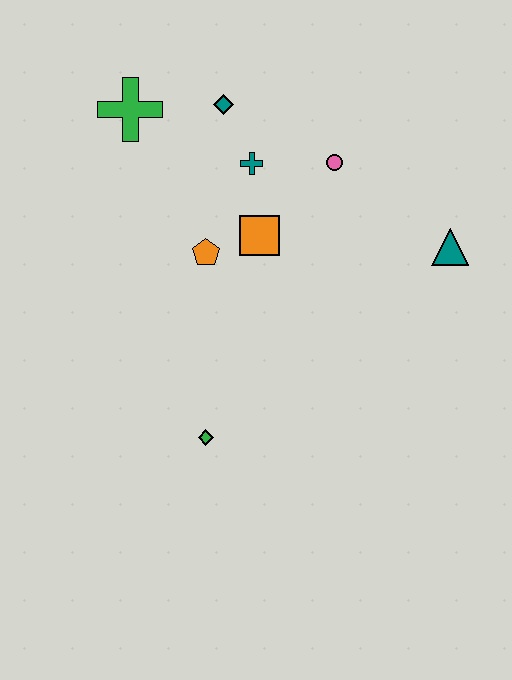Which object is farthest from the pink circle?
The green diamond is farthest from the pink circle.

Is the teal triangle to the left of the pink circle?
No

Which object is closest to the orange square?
The orange pentagon is closest to the orange square.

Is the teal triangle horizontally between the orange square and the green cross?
No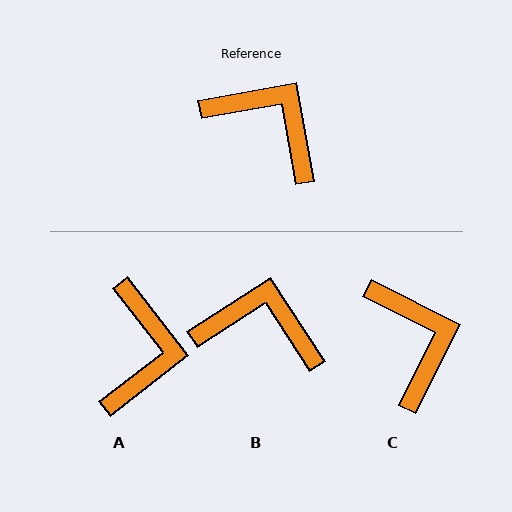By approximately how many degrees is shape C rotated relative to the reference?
Approximately 37 degrees clockwise.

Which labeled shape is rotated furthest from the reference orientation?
A, about 62 degrees away.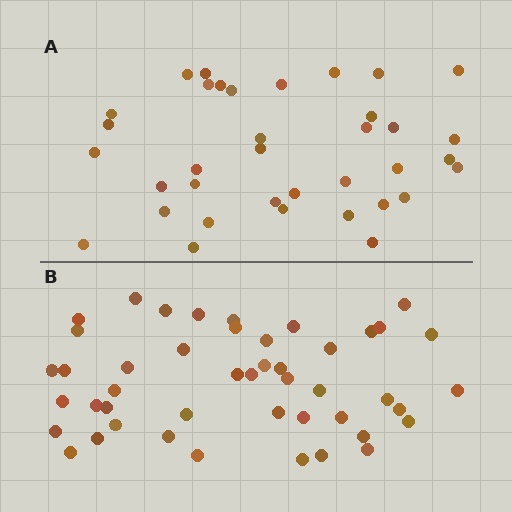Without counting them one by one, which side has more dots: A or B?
Region B (the bottom region) has more dots.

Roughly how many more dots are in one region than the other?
Region B has roughly 10 or so more dots than region A.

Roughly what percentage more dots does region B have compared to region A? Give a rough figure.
About 30% more.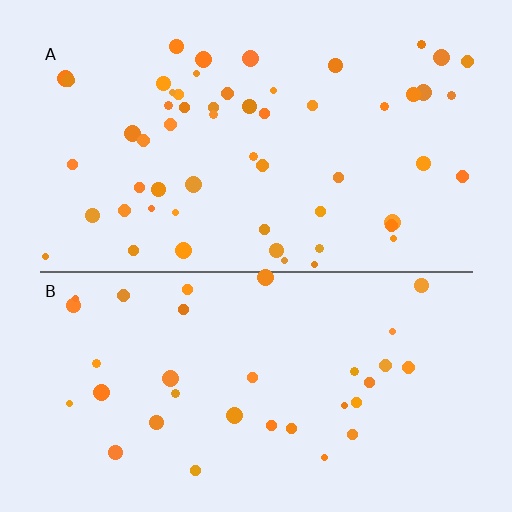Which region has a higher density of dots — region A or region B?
A (the top).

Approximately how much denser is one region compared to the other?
Approximately 1.7× — region A over region B.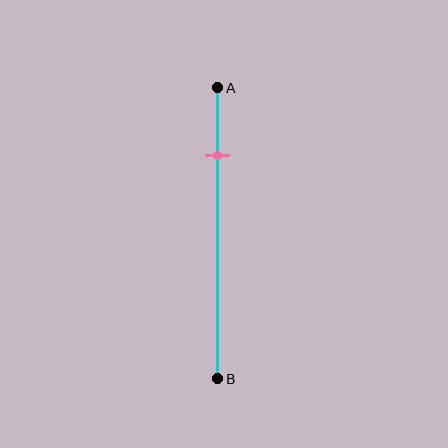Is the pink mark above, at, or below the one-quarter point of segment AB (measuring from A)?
The pink mark is approximately at the one-quarter point of segment AB.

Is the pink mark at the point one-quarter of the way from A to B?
Yes, the mark is approximately at the one-quarter point.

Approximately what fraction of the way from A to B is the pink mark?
The pink mark is approximately 25% of the way from A to B.